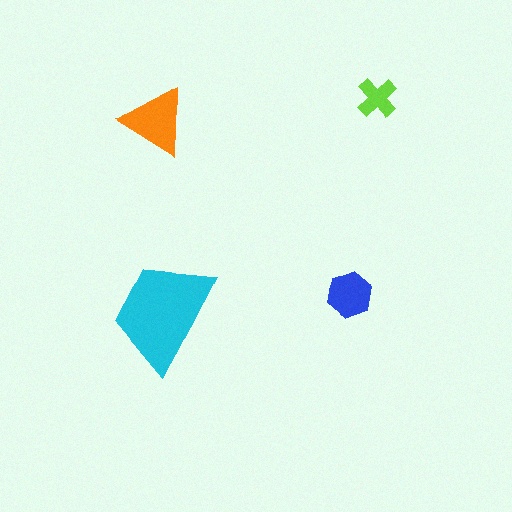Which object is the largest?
The cyan trapezoid.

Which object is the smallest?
The lime cross.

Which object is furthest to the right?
The lime cross is rightmost.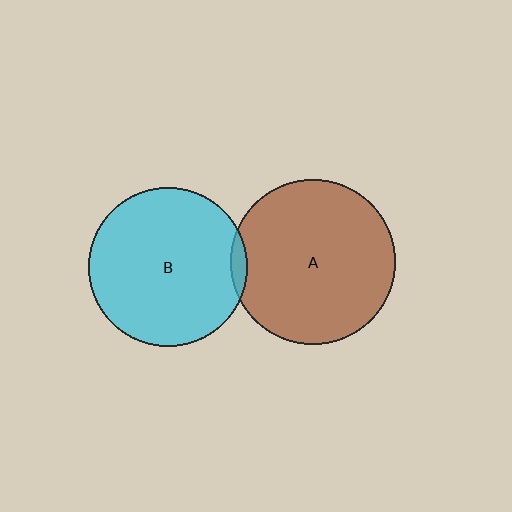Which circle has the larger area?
Circle A (brown).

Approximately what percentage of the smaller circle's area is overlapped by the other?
Approximately 5%.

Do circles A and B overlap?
Yes.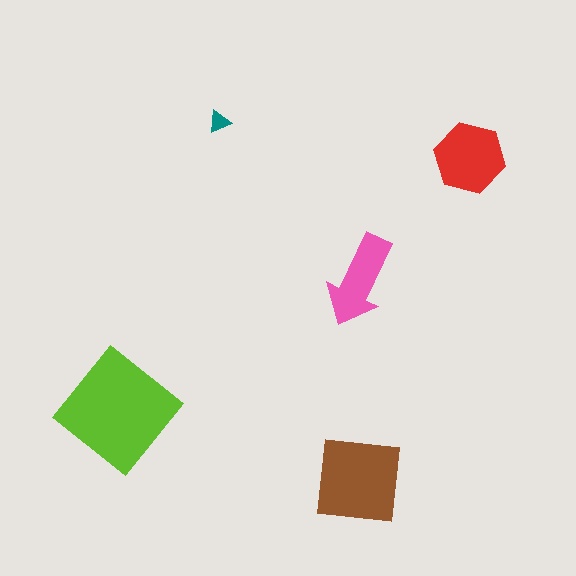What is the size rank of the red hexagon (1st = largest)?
3rd.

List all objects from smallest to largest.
The teal triangle, the pink arrow, the red hexagon, the brown square, the lime diamond.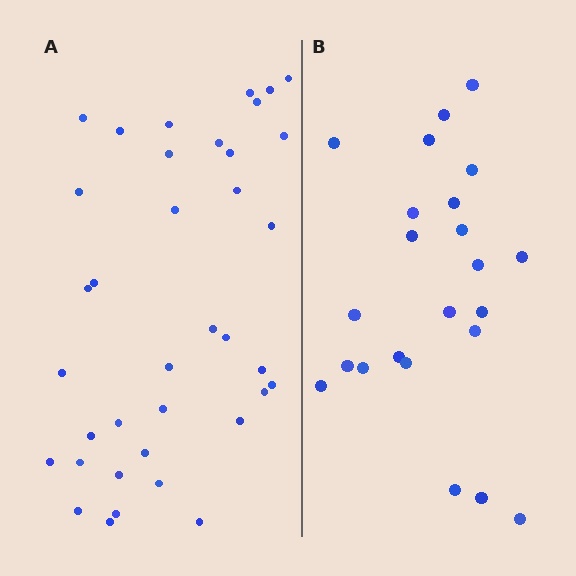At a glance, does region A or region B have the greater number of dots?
Region A (the left region) has more dots.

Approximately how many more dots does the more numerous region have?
Region A has approximately 15 more dots than region B.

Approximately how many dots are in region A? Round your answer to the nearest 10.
About 40 dots. (The exact count is 37, which rounds to 40.)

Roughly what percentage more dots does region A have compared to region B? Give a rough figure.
About 60% more.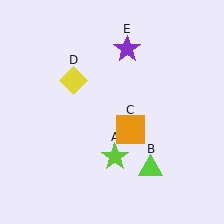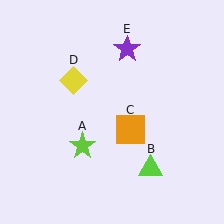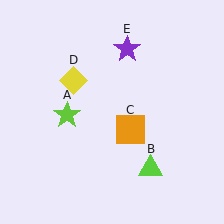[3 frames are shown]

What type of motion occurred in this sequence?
The lime star (object A) rotated clockwise around the center of the scene.